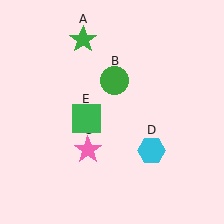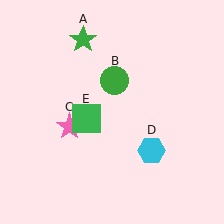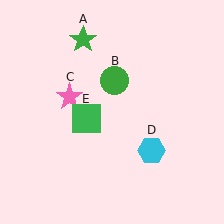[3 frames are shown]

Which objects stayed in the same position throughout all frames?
Green star (object A) and green circle (object B) and cyan hexagon (object D) and green square (object E) remained stationary.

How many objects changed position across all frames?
1 object changed position: pink star (object C).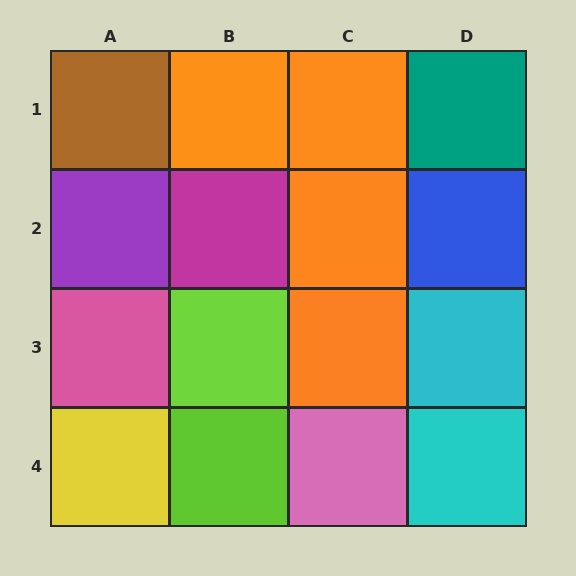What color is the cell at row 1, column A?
Brown.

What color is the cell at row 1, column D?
Teal.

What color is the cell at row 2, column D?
Blue.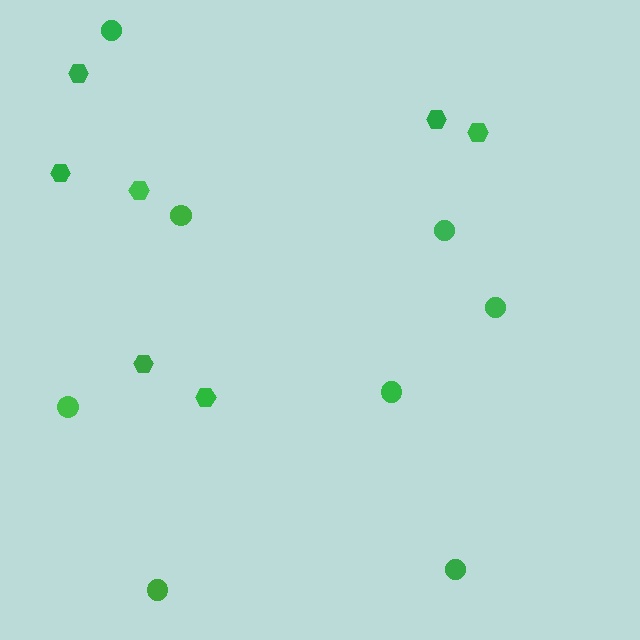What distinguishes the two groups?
There are 2 groups: one group of circles (8) and one group of hexagons (7).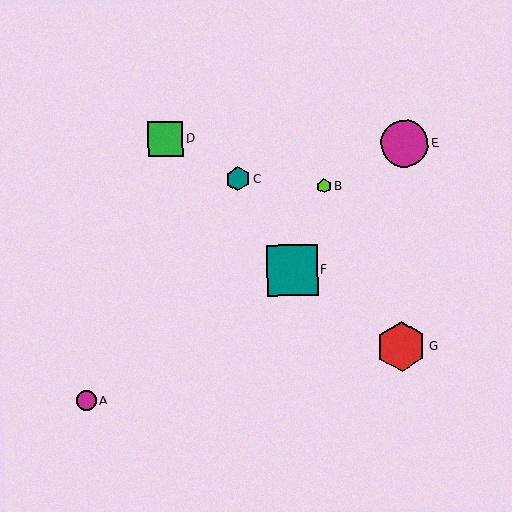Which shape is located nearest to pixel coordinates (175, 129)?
The green square (labeled D) at (165, 139) is nearest to that location.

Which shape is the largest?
The teal square (labeled F) is the largest.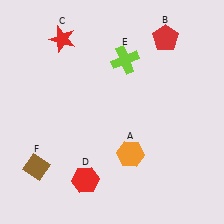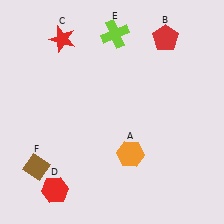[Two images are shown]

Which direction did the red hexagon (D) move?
The red hexagon (D) moved left.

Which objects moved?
The objects that moved are: the red hexagon (D), the lime cross (E).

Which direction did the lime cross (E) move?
The lime cross (E) moved up.